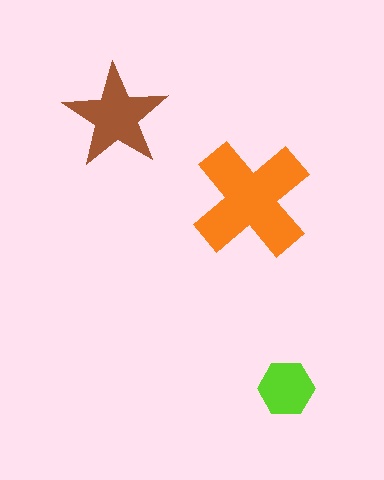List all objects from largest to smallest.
The orange cross, the brown star, the lime hexagon.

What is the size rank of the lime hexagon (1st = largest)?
3rd.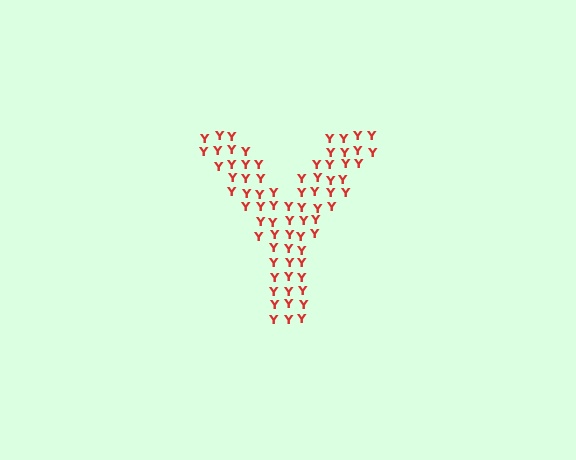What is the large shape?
The large shape is the letter Y.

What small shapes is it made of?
It is made of small letter Y's.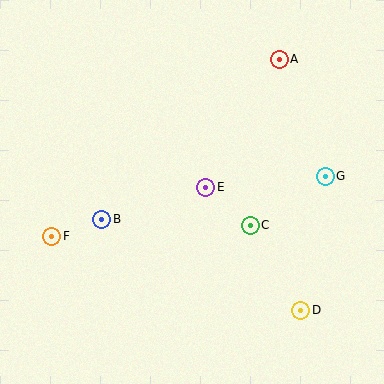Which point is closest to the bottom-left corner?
Point F is closest to the bottom-left corner.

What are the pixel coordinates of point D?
Point D is at (301, 310).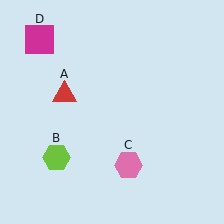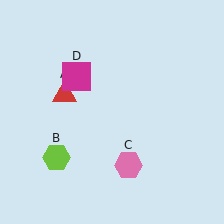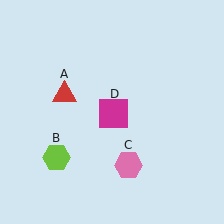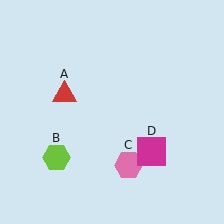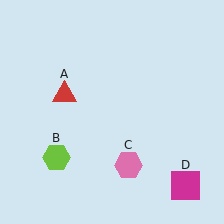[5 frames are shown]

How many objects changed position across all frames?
1 object changed position: magenta square (object D).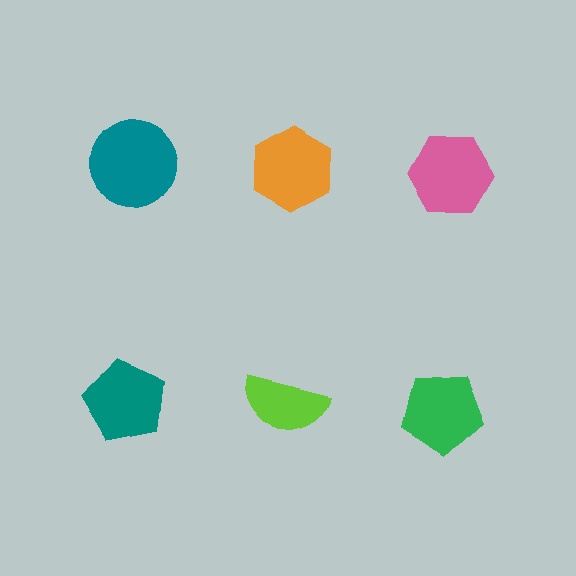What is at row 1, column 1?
A teal circle.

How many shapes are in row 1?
3 shapes.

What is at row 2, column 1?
A teal pentagon.